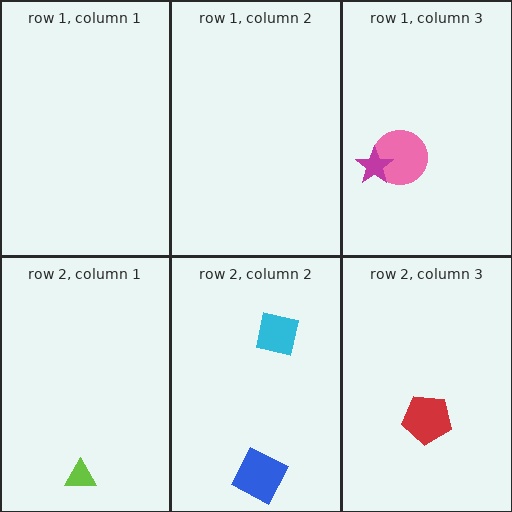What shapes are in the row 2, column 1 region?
The lime triangle.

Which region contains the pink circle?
The row 1, column 3 region.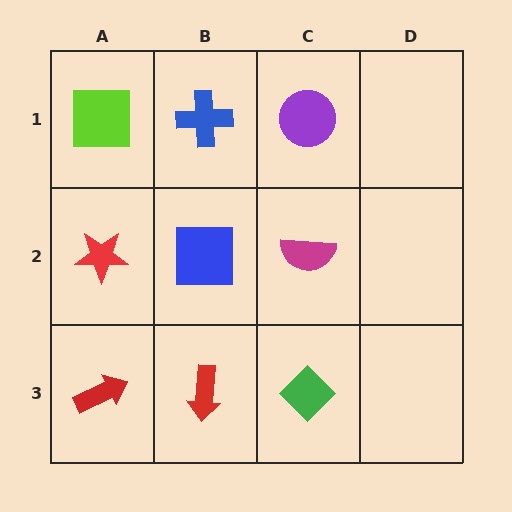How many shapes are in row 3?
3 shapes.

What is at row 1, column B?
A blue cross.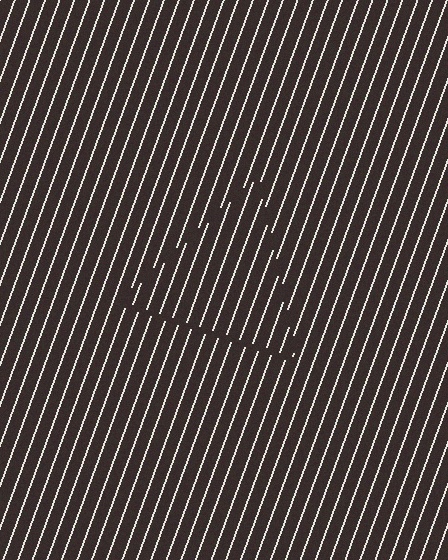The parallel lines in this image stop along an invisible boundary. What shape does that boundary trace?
An illusory triangle. The interior of the shape contains the same grating, shifted by half a period — the contour is defined by the phase discontinuity where line-ends from the inner and outer gratings abut.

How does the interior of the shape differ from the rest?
The interior of the shape contains the same grating, shifted by half a period — the contour is defined by the phase discontinuity where line-ends from the inner and outer gratings abut.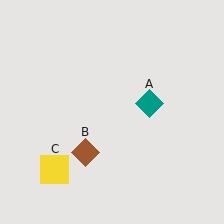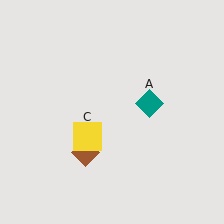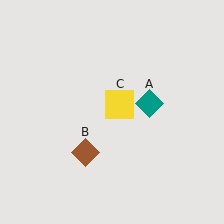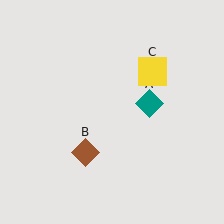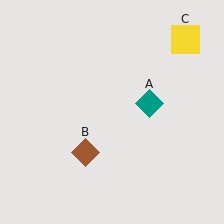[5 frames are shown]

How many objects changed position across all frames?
1 object changed position: yellow square (object C).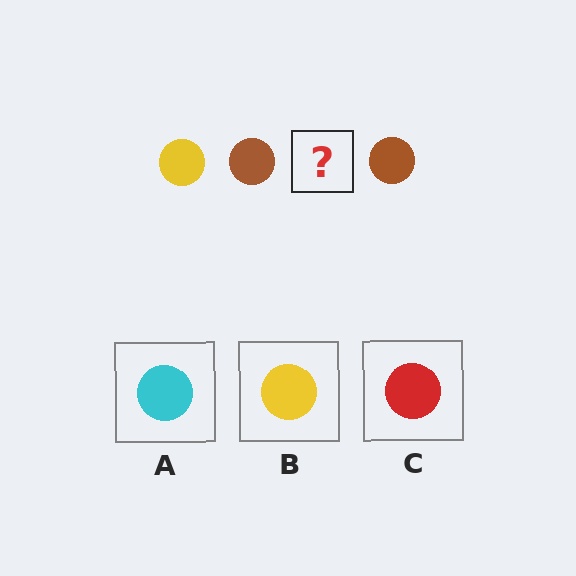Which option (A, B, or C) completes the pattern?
B.